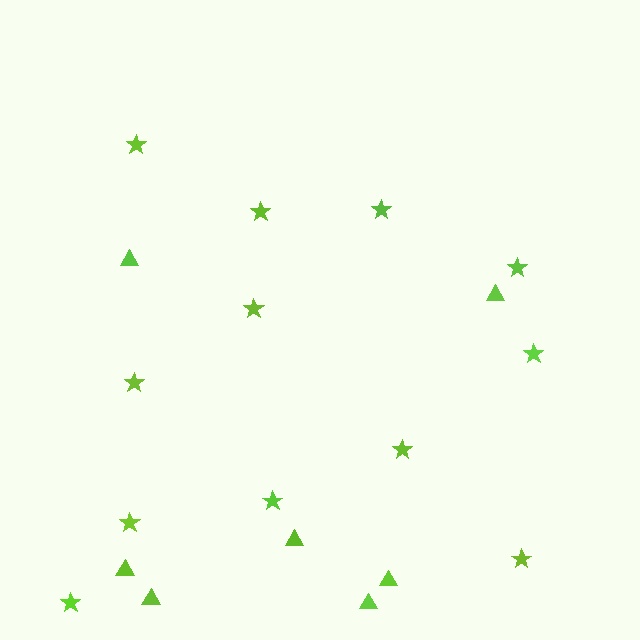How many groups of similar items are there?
There are 2 groups: one group of triangles (7) and one group of stars (12).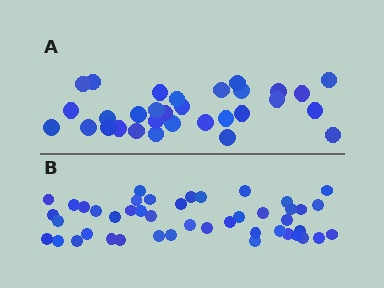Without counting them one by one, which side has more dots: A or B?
Region B (the bottom region) has more dots.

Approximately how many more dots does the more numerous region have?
Region B has approximately 15 more dots than region A.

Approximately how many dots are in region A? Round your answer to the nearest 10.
About 30 dots. (The exact count is 31, which rounds to 30.)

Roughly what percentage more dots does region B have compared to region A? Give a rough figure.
About 45% more.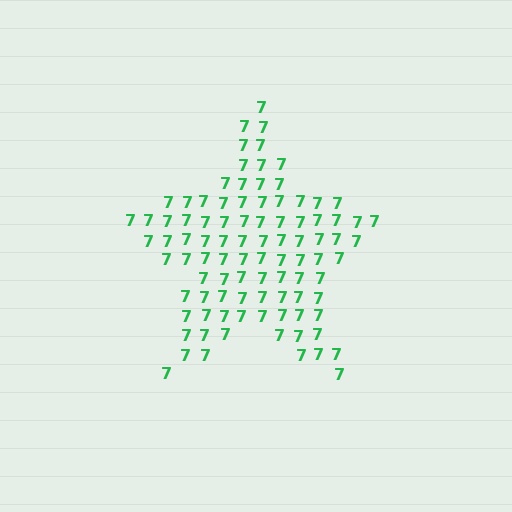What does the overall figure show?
The overall figure shows a star.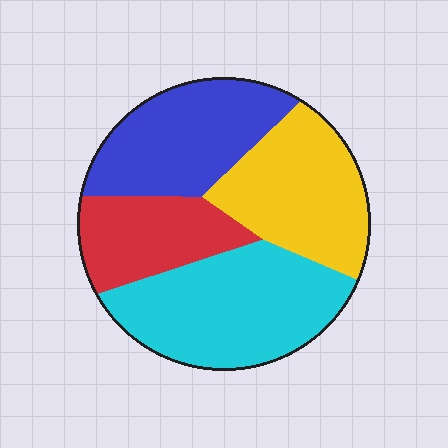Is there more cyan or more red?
Cyan.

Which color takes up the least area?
Red, at roughly 20%.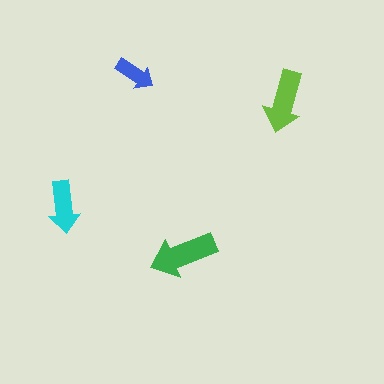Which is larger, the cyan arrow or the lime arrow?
The lime one.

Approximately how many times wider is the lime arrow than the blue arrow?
About 1.5 times wider.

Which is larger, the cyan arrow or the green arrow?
The green one.